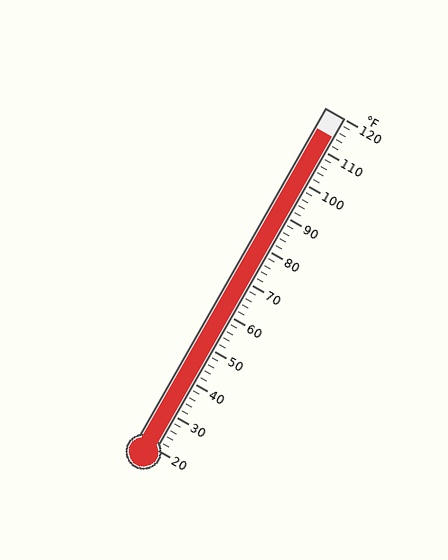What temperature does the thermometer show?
The thermometer shows approximately 114°F.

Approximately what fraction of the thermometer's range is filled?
The thermometer is filled to approximately 95% of its range.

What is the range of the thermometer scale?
The thermometer scale ranges from 20°F to 120°F.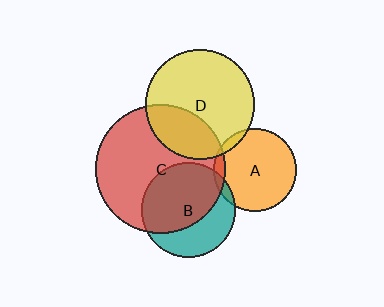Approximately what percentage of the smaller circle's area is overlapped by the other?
Approximately 60%.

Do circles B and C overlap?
Yes.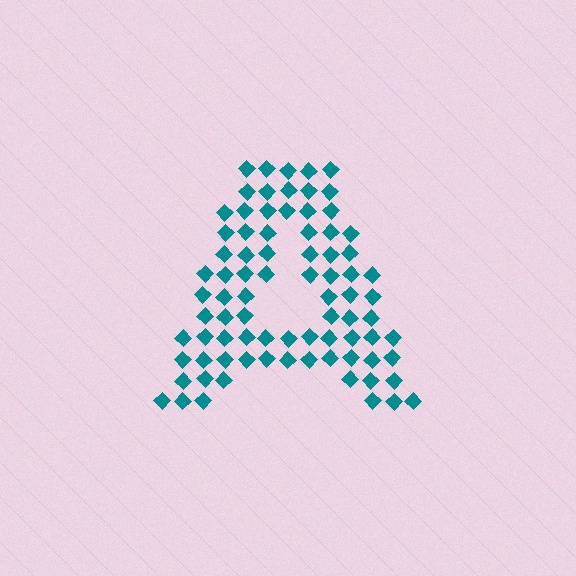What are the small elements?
The small elements are diamonds.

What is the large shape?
The large shape is the letter A.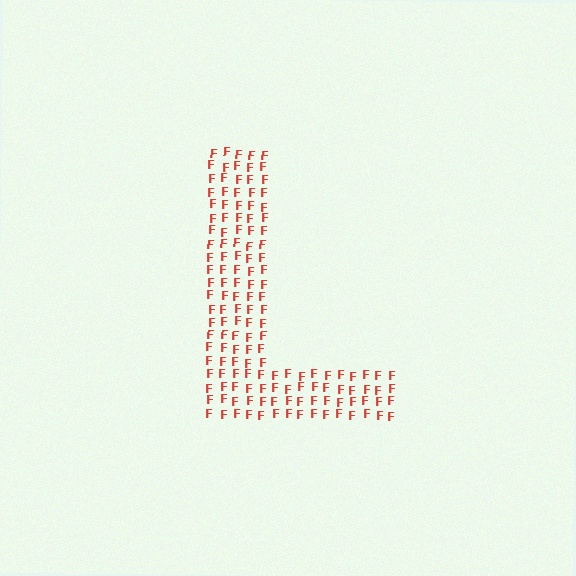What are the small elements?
The small elements are letter F's.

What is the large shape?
The large shape is the letter L.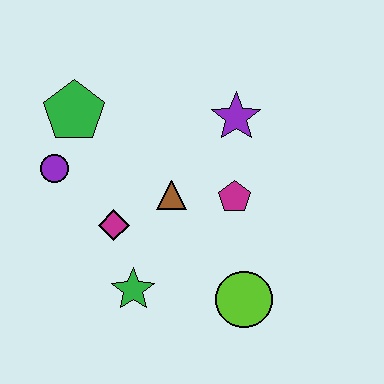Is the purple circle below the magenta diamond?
No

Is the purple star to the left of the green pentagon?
No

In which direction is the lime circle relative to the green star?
The lime circle is to the right of the green star.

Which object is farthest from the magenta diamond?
The purple star is farthest from the magenta diamond.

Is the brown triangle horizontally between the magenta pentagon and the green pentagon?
Yes